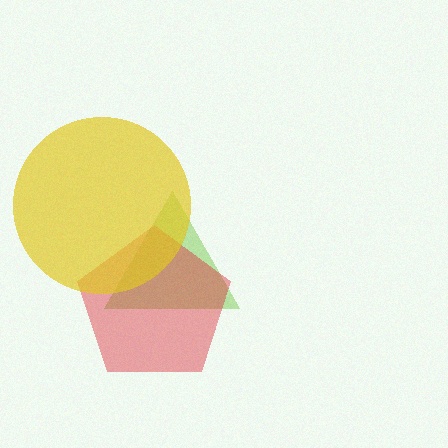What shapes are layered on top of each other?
The layered shapes are: a lime triangle, a red pentagon, a yellow circle.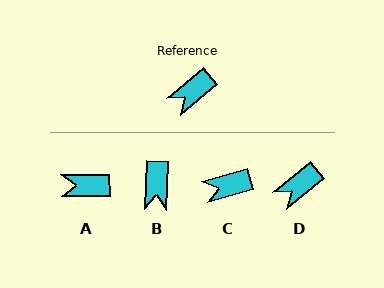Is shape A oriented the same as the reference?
No, it is off by about 39 degrees.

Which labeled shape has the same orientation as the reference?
D.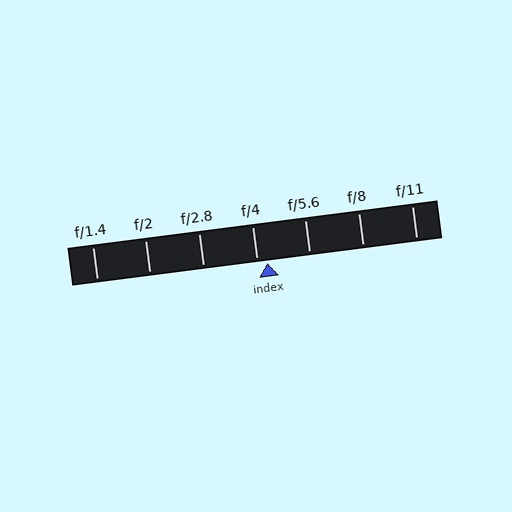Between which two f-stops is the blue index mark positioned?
The index mark is between f/4 and f/5.6.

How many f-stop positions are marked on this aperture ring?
There are 7 f-stop positions marked.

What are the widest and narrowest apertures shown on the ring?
The widest aperture shown is f/1.4 and the narrowest is f/11.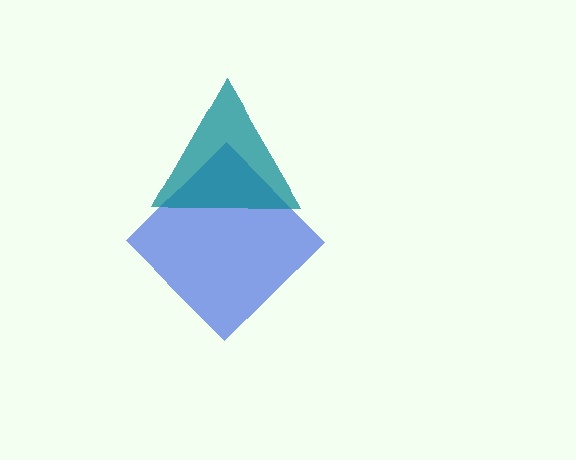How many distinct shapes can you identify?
There are 2 distinct shapes: a blue diamond, a teal triangle.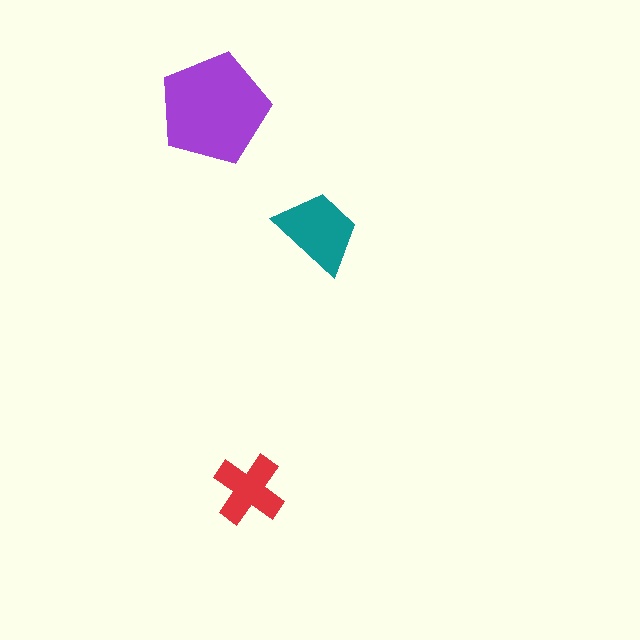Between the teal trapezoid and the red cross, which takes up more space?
The teal trapezoid.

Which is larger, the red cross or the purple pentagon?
The purple pentagon.